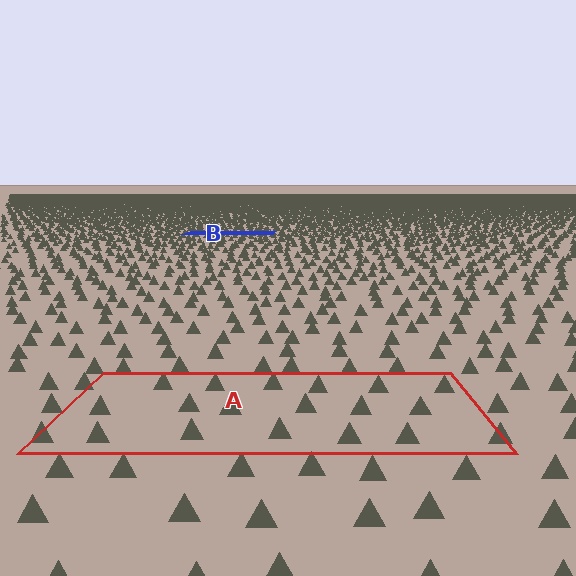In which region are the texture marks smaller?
The texture marks are smaller in region B, because it is farther away.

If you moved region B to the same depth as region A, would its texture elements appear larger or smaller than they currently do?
They would appear larger. At a closer depth, the same texture elements are projected at a bigger on-screen size.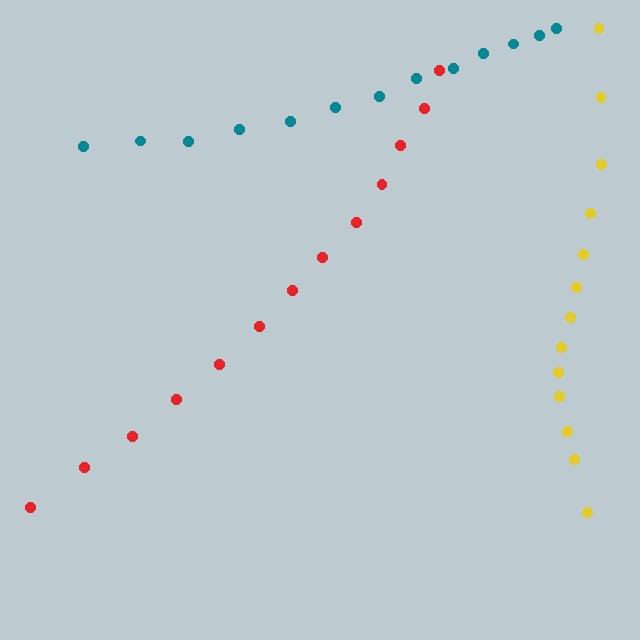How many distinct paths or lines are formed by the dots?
There are 3 distinct paths.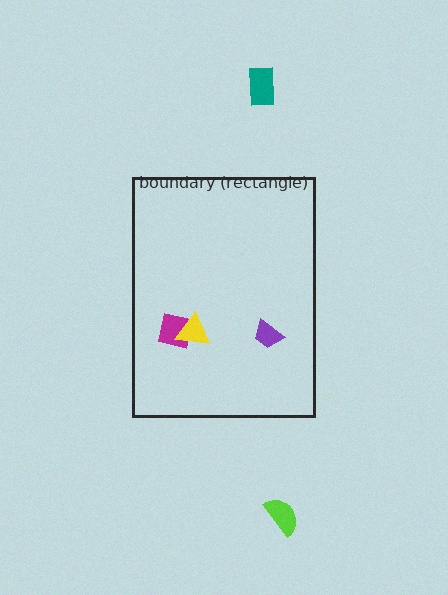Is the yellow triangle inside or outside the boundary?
Inside.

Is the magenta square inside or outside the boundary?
Inside.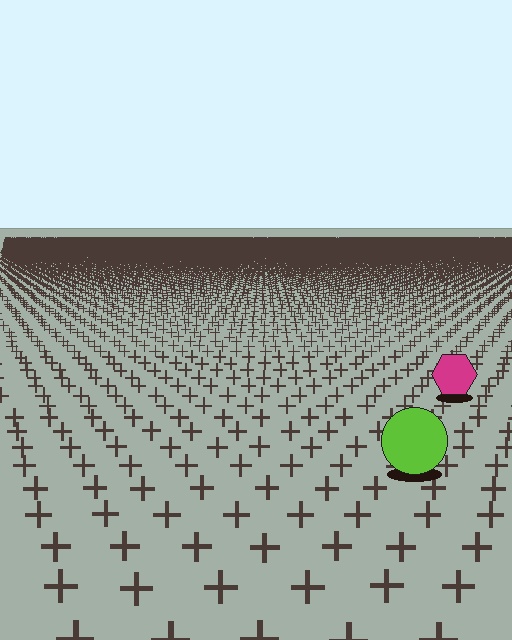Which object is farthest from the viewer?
The magenta hexagon is farthest from the viewer. It appears smaller and the ground texture around it is denser.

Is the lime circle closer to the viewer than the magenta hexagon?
Yes. The lime circle is closer — you can tell from the texture gradient: the ground texture is coarser near it.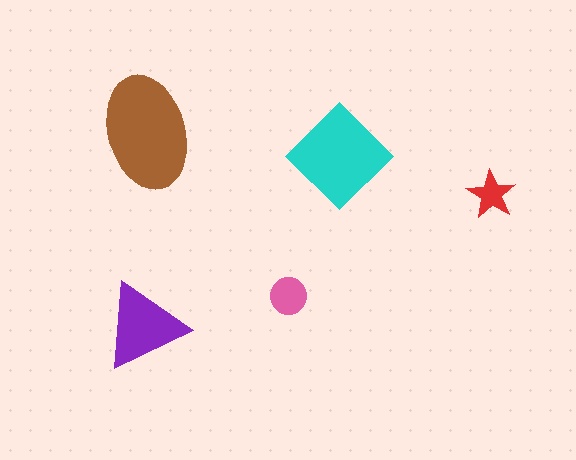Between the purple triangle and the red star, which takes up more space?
The purple triangle.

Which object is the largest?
The brown ellipse.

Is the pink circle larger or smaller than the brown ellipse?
Smaller.